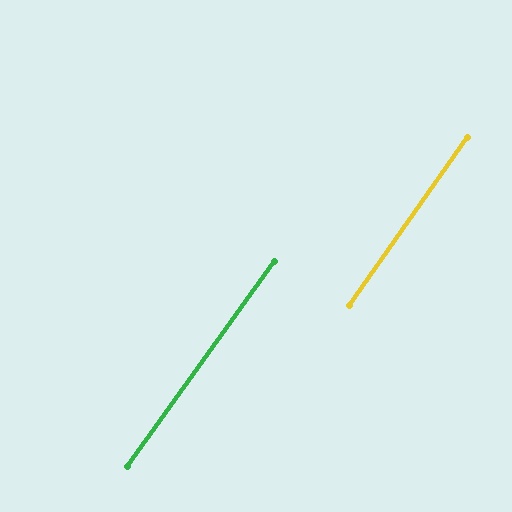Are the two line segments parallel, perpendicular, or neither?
Parallel — their directions differ by only 0.5°.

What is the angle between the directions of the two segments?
Approximately 0 degrees.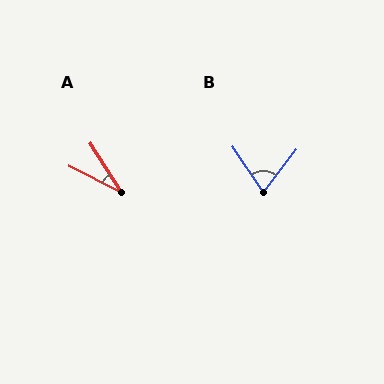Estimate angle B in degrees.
Approximately 71 degrees.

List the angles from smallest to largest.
A (30°), B (71°).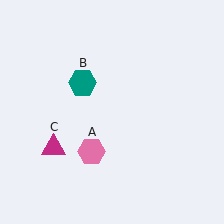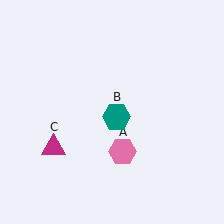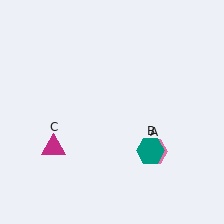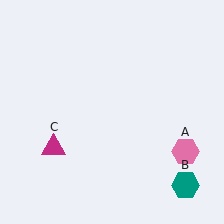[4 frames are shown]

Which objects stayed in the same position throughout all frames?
Magenta triangle (object C) remained stationary.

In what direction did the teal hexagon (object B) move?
The teal hexagon (object B) moved down and to the right.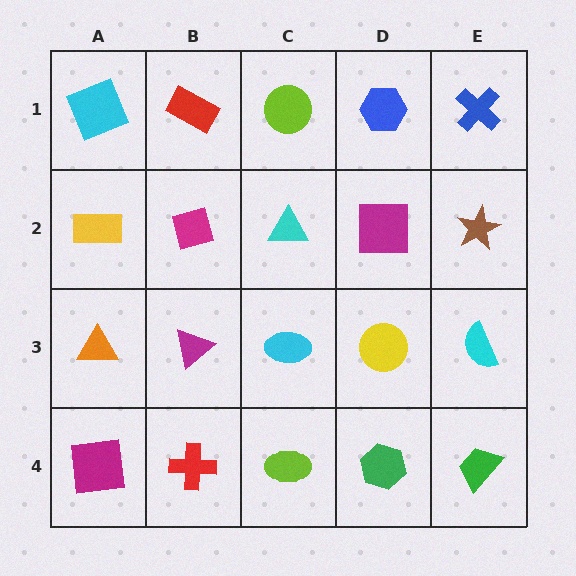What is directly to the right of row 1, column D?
A blue cross.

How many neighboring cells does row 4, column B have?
3.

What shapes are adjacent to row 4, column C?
A cyan ellipse (row 3, column C), a red cross (row 4, column B), a green hexagon (row 4, column D).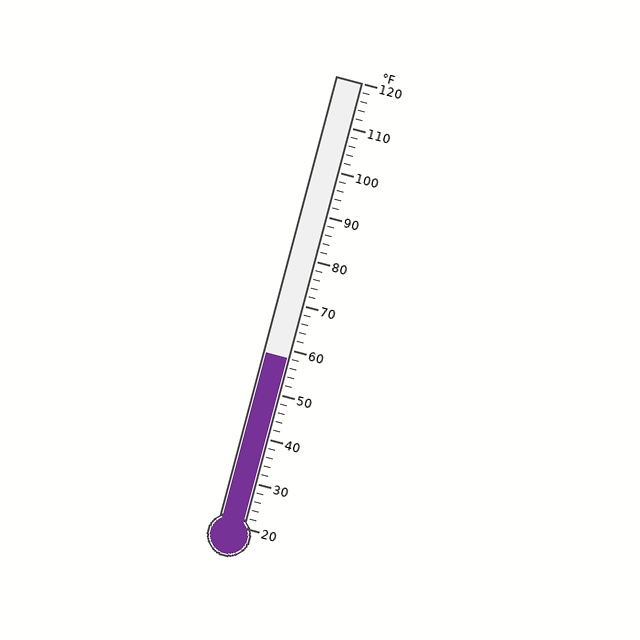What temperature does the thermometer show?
The thermometer shows approximately 58°F.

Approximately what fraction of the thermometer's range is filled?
The thermometer is filled to approximately 40% of its range.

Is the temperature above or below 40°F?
The temperature is above 40°F.